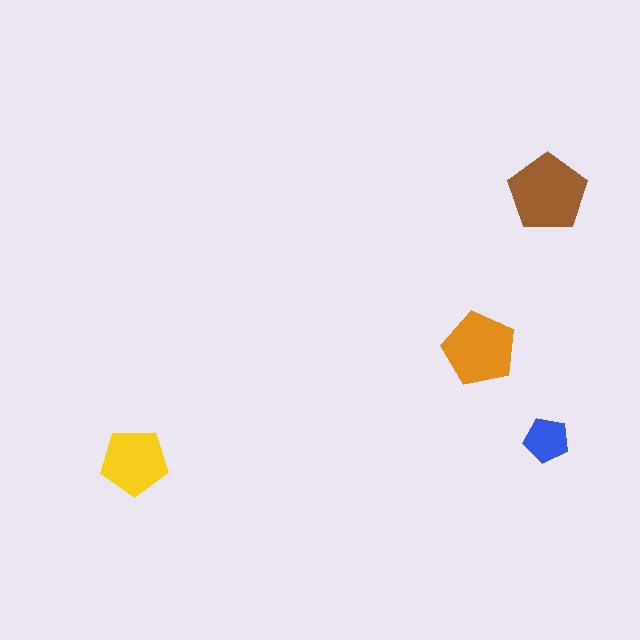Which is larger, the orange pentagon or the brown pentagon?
The brown one.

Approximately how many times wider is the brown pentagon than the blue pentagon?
About 1.5 times wider.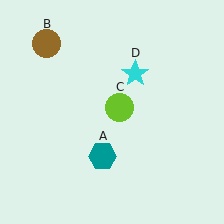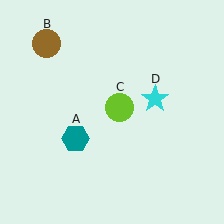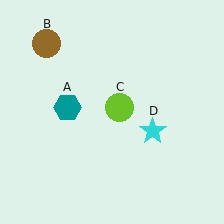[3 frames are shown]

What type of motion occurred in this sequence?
The teal hexagon (object A), cyan star (object D) rotated clockwise around the center of the scene.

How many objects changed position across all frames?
2 objects changed position: teal hexagon (object A), cyan star (object D).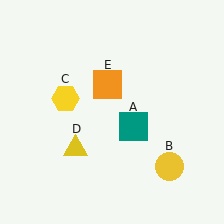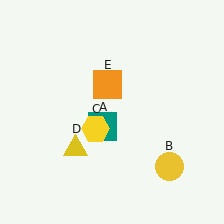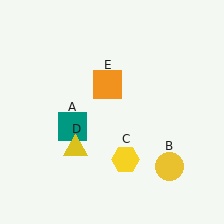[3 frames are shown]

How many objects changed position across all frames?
2 objects changed position: teal square (object A), yellow hexagon (object C).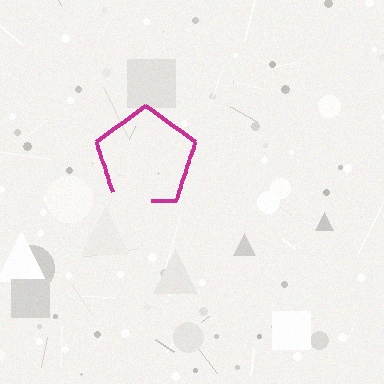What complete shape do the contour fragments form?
The contour fragments form a pentagon.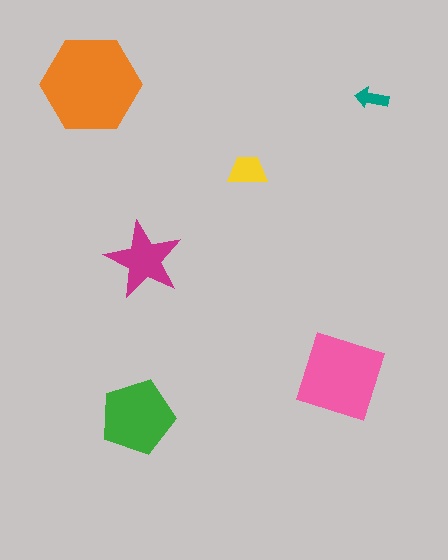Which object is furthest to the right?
The teal arrow is rightmost.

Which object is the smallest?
The teal arrow.